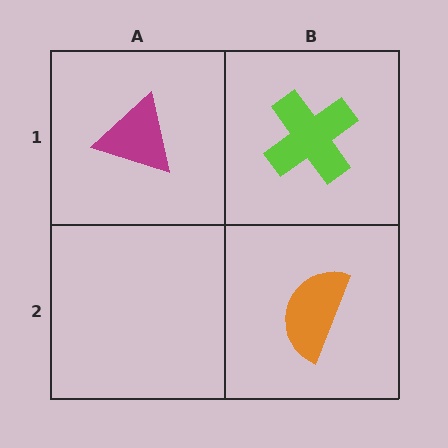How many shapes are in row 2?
1 shape.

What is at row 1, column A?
A magenta triangle.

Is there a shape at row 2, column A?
No, that cell is empty.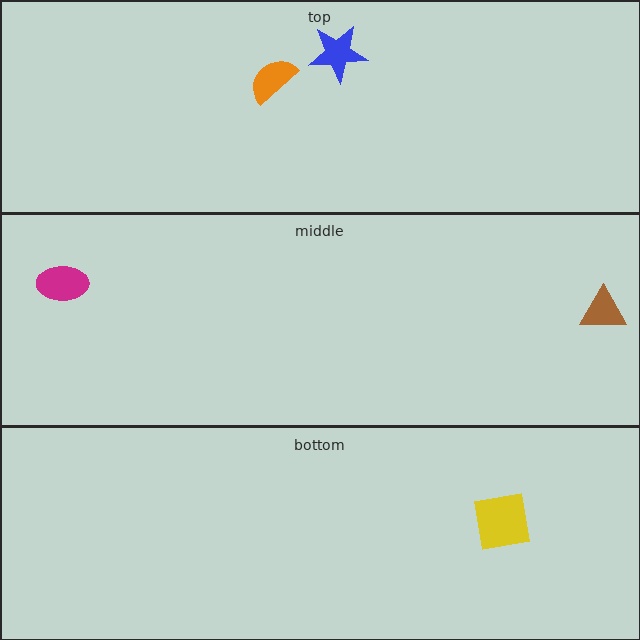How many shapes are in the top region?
2.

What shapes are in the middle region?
The magenta ellipse, the brown triangle.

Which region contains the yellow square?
The bottom region.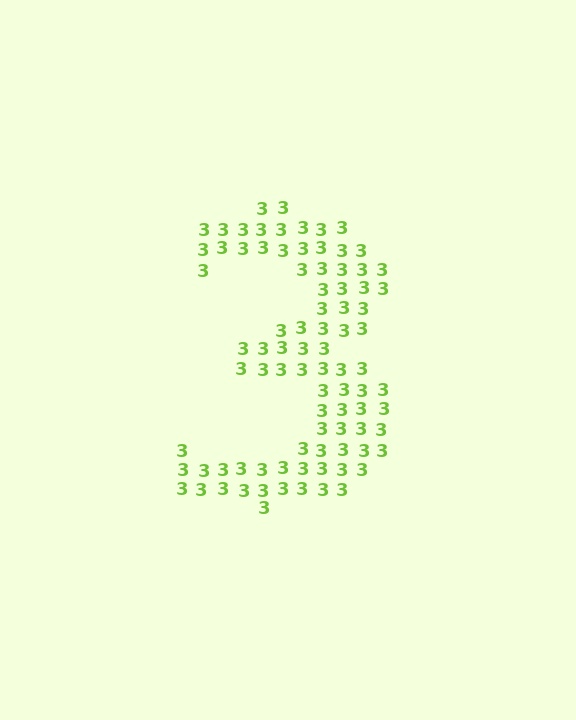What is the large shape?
The large shape is the digit 3.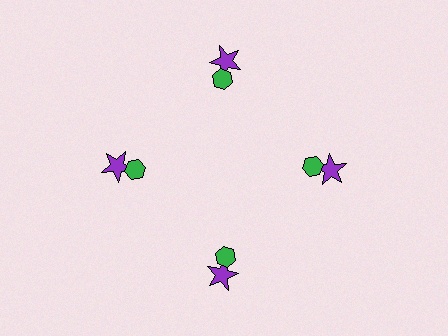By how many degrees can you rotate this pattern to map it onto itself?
The pattern maps onto itself every 90 degrees of rotation.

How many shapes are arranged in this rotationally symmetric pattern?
There are 8 shapes, arranged in 4 groups of 2.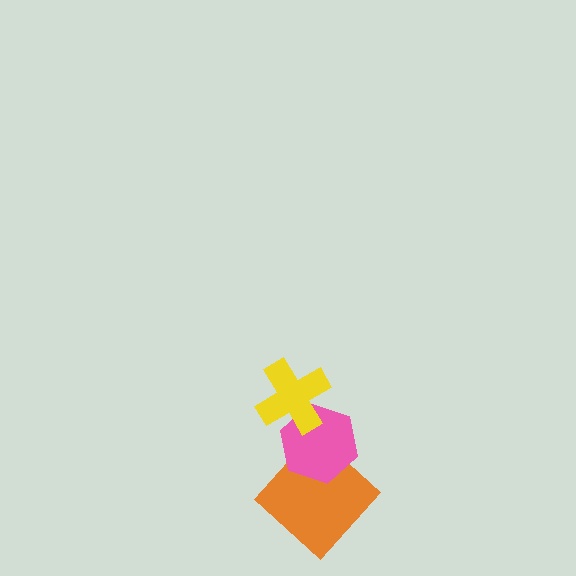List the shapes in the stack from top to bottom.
From top to bottom: the yellow cross, the pink hexagon, the orange diamond.